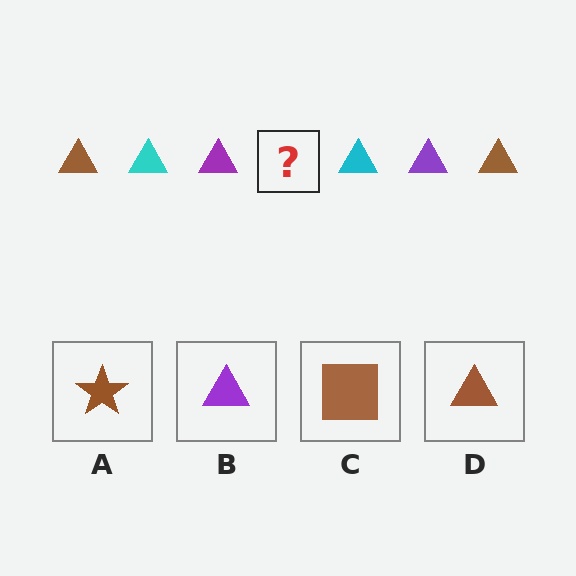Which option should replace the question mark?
Option D.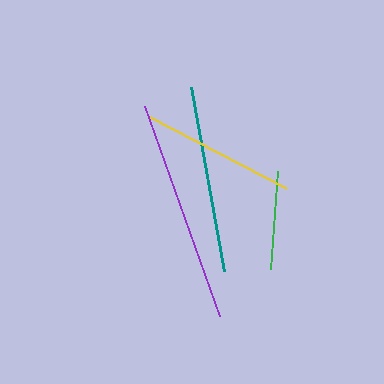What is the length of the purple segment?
The purple segment is approximately 223 pixels long.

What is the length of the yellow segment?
The yellow segment is approximately 154 pixels long.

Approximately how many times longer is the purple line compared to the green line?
The purple line is approximately 2.3 times the length of the green line.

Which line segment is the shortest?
The green line is the shortest at approximately 99 pixels.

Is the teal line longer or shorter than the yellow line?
The teal line is longer than the yellow line.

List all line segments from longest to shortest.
From longest to shortest: purple, teal, yellow, green.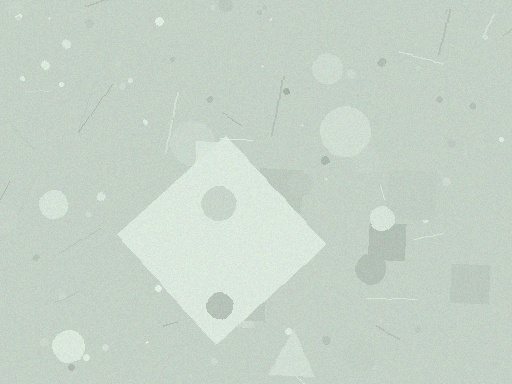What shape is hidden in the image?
A diamond is hidden in the image.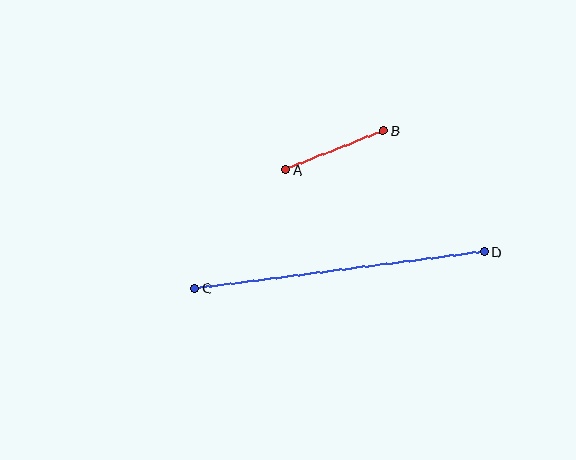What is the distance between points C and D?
The distance is approximately 292 pixels.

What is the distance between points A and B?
The distance is approximately 106 pixels.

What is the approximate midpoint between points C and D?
The midpoint is at approximately (340, 270) pixels.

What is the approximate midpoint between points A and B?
The midpoint is at approximately (334, 150) pixels.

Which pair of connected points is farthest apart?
Points C and D are farthest apart.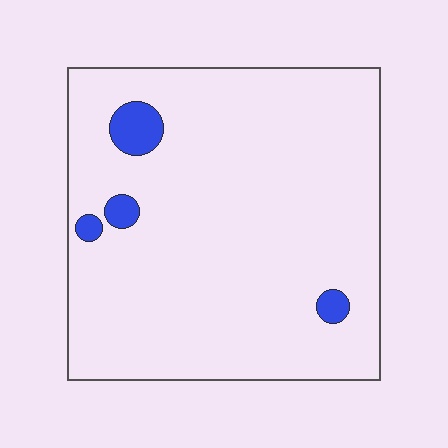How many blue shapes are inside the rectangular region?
4.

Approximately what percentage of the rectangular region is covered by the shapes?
Approximately 5%.